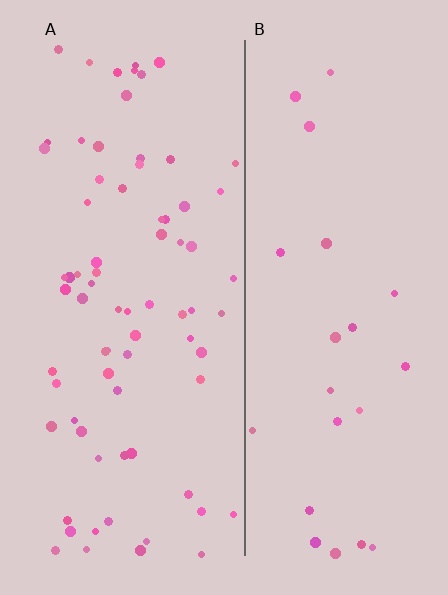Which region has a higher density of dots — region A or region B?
A (the left).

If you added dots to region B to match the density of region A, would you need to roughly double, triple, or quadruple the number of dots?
Approximately triple.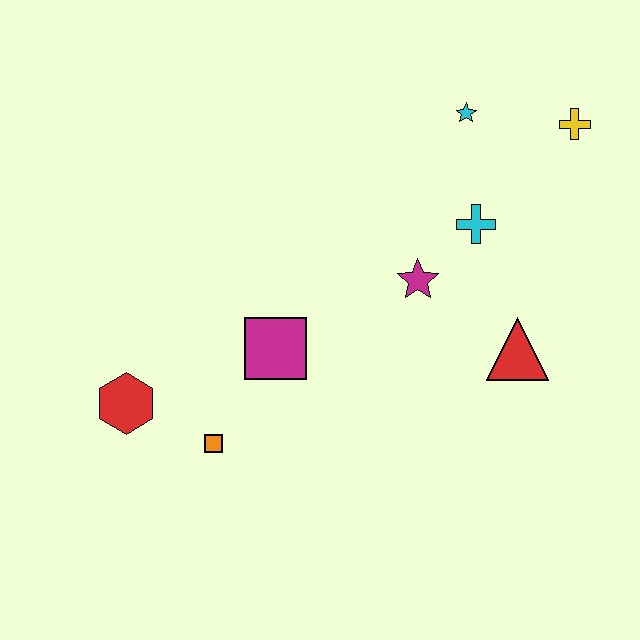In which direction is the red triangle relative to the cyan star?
The red triangle is below the cyan star.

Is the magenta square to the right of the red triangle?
No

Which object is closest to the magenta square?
The orange square is closest to the magenta square.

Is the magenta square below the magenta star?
Yes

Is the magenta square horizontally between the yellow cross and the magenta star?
No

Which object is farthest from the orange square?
The yellow cross is farthest from the orange square.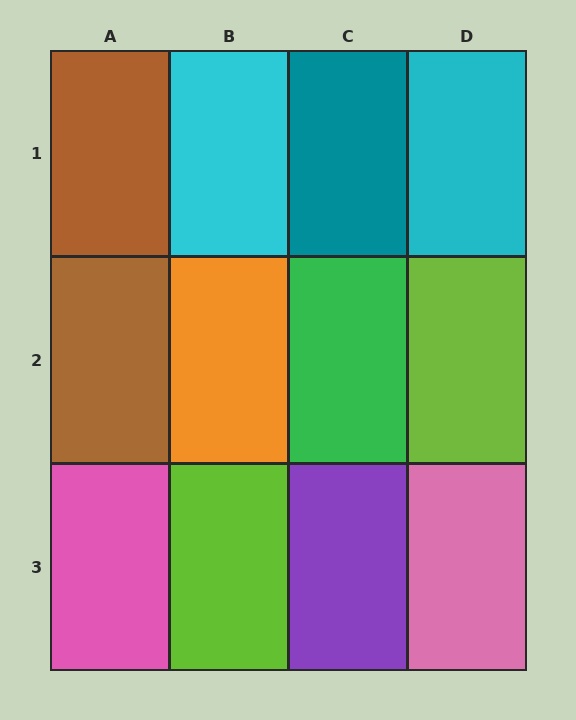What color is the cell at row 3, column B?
Lime.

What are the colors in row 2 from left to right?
Brown, orange, green, lime.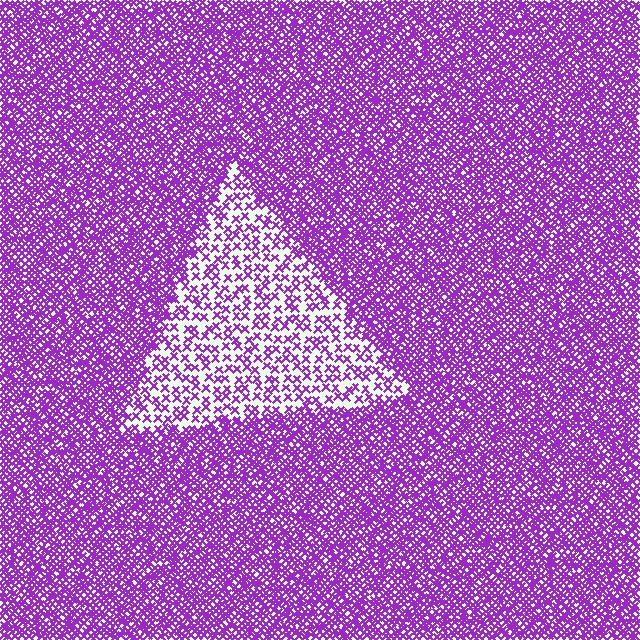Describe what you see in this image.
The image contains small purple elements arranged at two different densities. A triangle-shaped region is visible where the elements are less densely packed than the surrounding area.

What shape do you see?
I see a triangle.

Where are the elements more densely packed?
The elements are more densely packed outside the triangle boundary.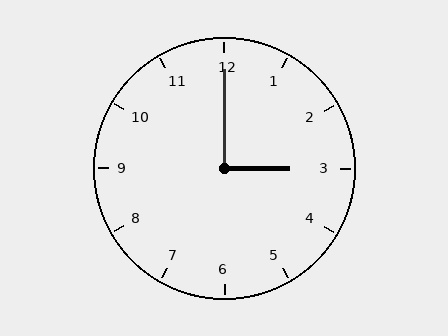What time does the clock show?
3:00.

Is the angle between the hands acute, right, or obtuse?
It is right.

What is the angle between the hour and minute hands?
Approximately 90 degrees.